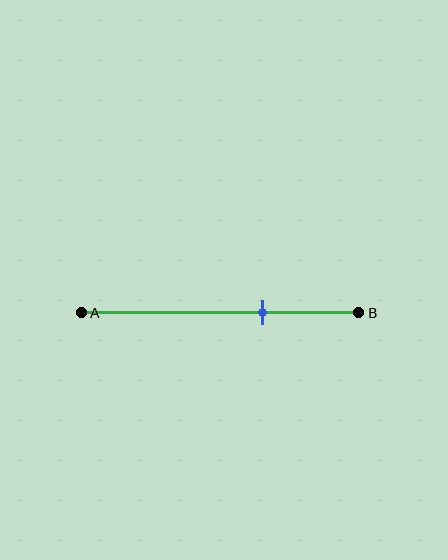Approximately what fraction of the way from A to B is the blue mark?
The blue mark is approximately 65% of the way from A to B.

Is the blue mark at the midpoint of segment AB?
No, the mark is at about 65% from A, not at the 50% midpoint.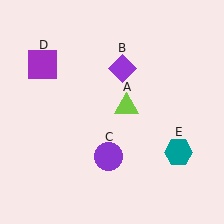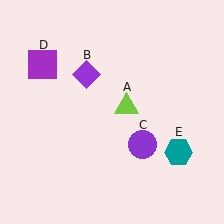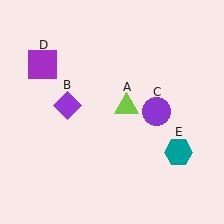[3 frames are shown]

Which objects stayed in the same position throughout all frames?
Lime triangle (object A) and purple square (object D) and teal hexagon (object E) remained stationary.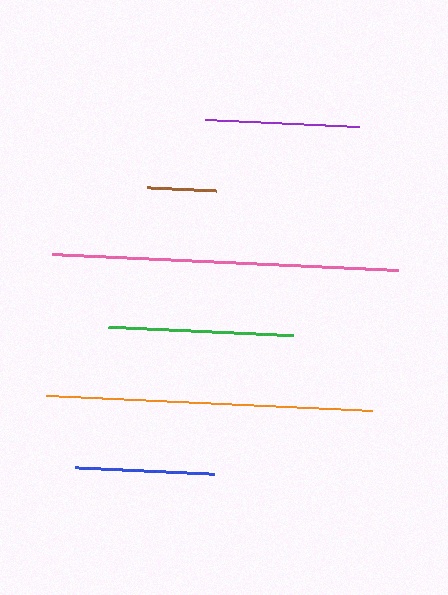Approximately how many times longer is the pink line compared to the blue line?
The pink line is approximately 2.5 times the length of the blue line.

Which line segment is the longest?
The pink line is the longest at approximately 347 pixels.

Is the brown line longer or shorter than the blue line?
The blue line is longer than the brown line.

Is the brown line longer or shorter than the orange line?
The orange line is longer than the brown line.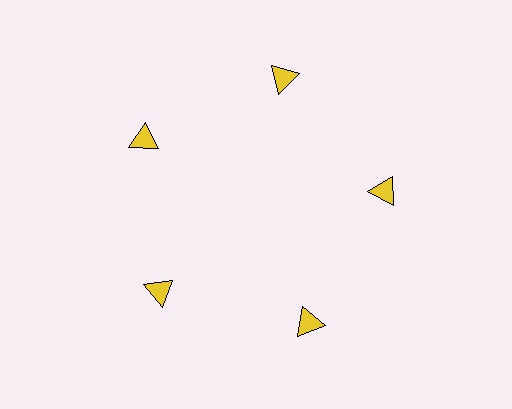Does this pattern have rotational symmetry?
Yes, this pattern has 5-fold rotational symmetry. It looks the same after rotating 72 degrees around the center.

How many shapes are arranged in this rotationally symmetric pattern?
There are 5 shapes, arranged in 5 groups of 1.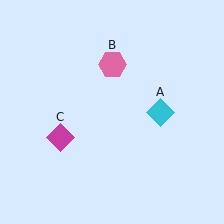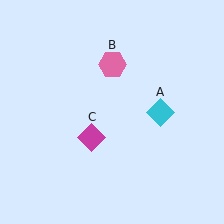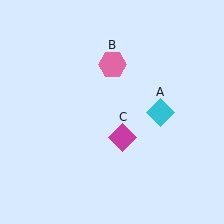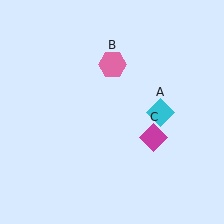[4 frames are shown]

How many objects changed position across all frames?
1 object changed position: magenta diamond (object C).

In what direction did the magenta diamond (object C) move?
The magenta diamond (object C) moved right.